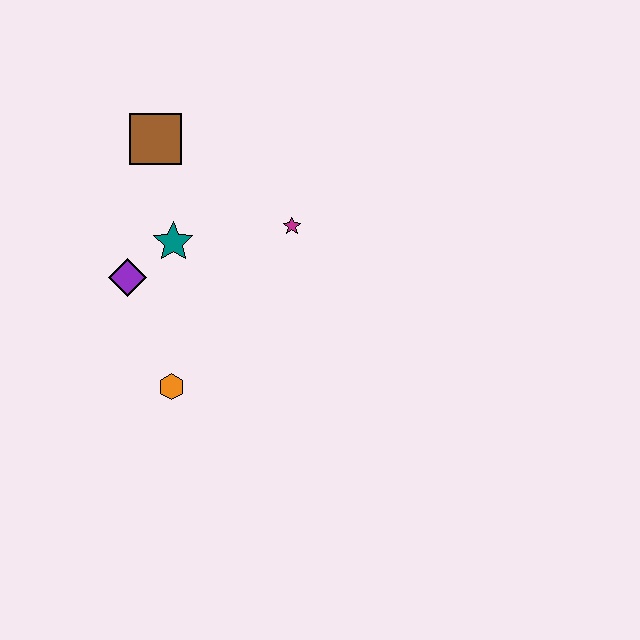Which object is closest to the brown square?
The teal star is closest to the brown square.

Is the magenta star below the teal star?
No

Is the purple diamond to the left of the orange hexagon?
Yes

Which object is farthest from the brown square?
The orange hexagon is farthest from the brown square.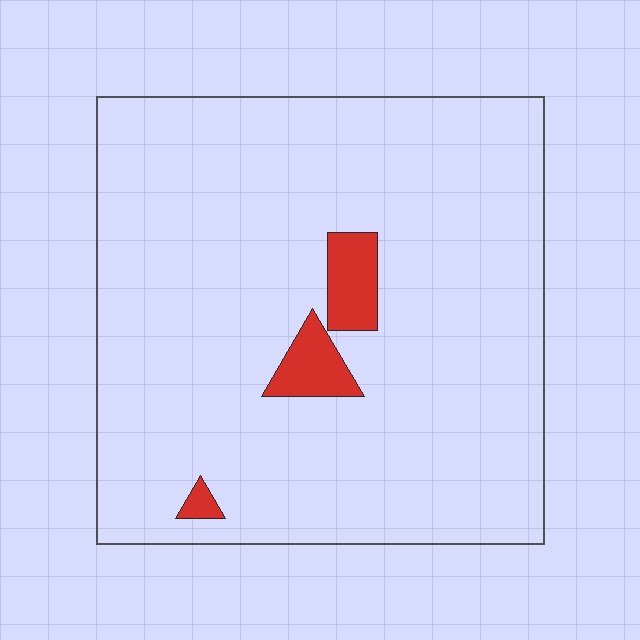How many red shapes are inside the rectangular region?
3.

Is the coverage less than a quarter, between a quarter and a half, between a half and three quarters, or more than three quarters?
Less than a quarter.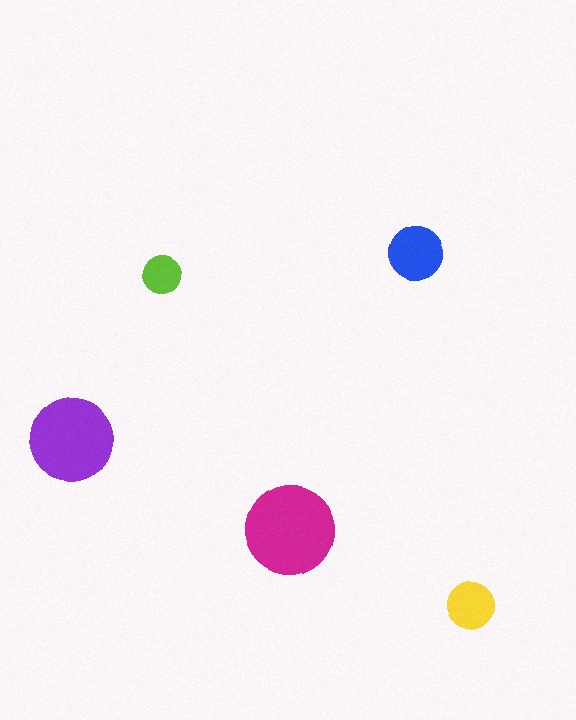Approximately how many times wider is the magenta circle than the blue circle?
About 1.5 times wider.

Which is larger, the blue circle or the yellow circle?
The blue one.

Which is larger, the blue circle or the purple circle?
The purple one.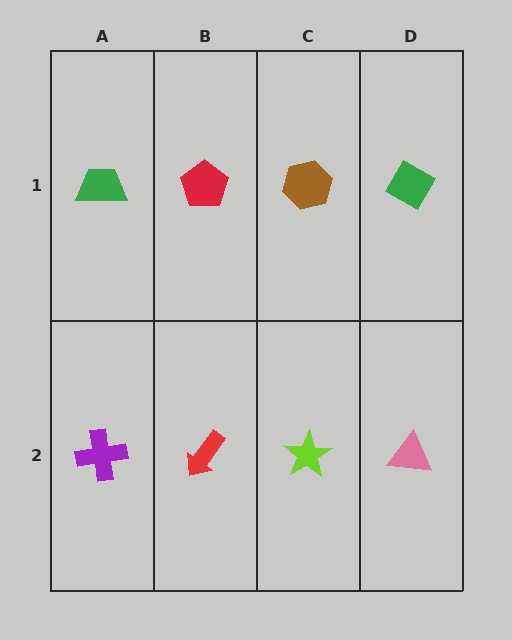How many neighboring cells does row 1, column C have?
3.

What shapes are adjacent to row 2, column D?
A green diamond (row 1, column D), a lime star (row 2, column C).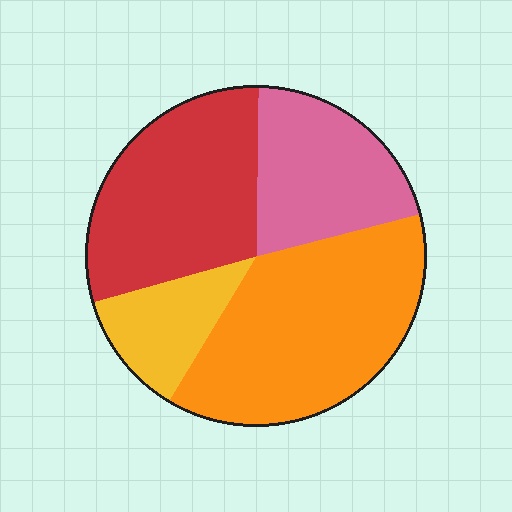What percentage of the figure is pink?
Pink takes up about one fifth (1/5) of the figure.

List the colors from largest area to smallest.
From largest to smallest: orange, red, pink, yellow.